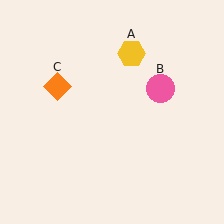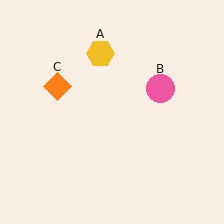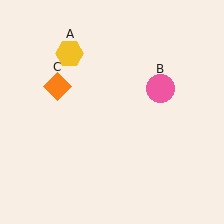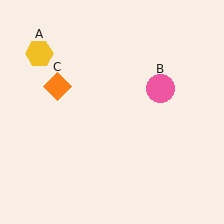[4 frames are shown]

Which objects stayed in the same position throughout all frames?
Pink circle (object B) and orange diamond (object C) remained stationary.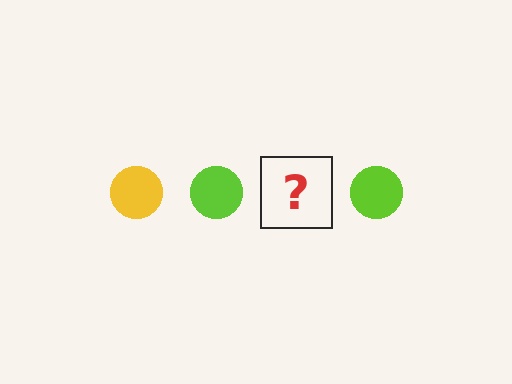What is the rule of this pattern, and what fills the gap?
The rule is that the pattern cycles through yellow, lime circles. The gap should be filled with a yellow circle.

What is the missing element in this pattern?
The missing element is a yellow circle.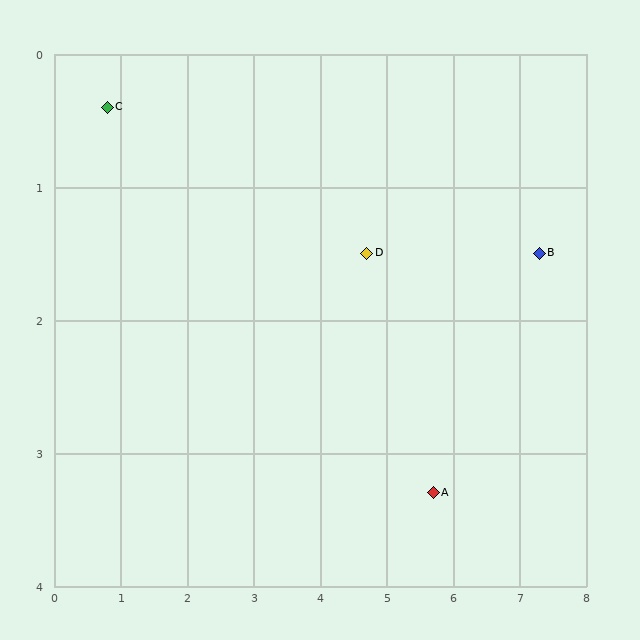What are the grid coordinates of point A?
Point A is at approximately (5.7, 3.3).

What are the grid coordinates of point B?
Point B is at approximately (7.3, 1.5).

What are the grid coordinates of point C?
Point C is at approximately (0.8, 0.4).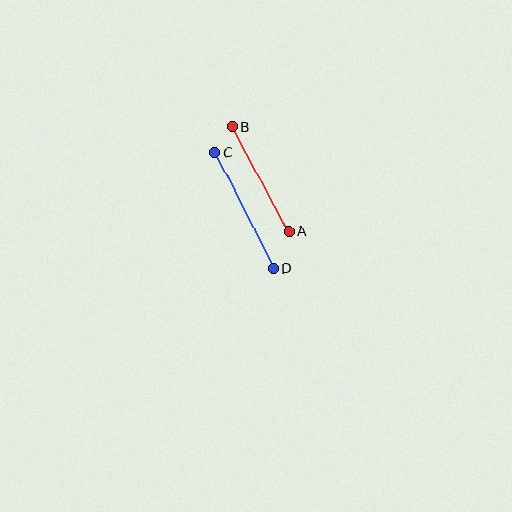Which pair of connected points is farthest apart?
Points C and D are farthest apart.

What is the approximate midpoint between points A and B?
The midpoint is at approximately (260, 180) pixels.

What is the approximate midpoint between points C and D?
The midpoint is at approximately (244, 211) pixels.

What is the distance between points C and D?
The distance is approximately 130 pixels.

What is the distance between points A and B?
The distance is approximately 119 pixels.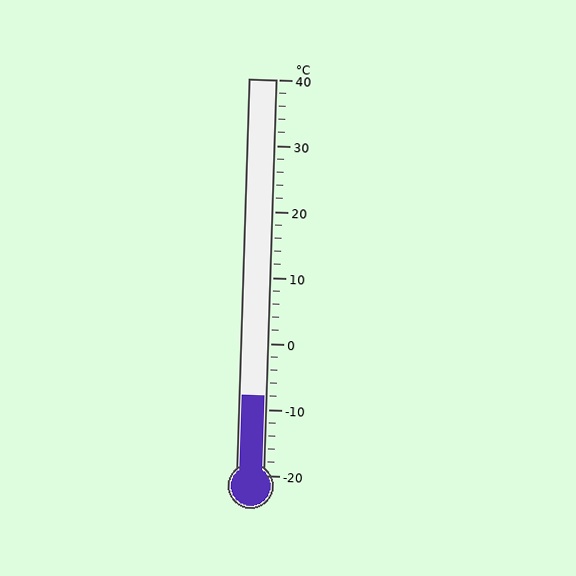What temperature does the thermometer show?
The thermometer shows approximately -8°C.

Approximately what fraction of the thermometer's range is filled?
The thermometer is filled to approximately 20% of its range.